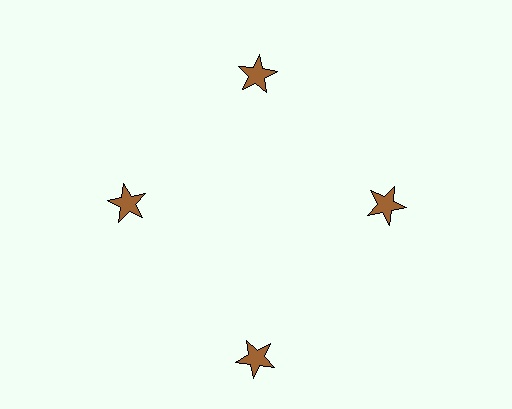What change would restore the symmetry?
The symmetry would be restored by moving it inward, back onto the ring so that all 4 stars sit at equal angles and equal distance from the center.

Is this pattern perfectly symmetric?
No. The 4 brown stars are arranged in a ring, but one element near the 6 o'clock position is pushed outward from the center, breaking the 4-fold rotational symmetry.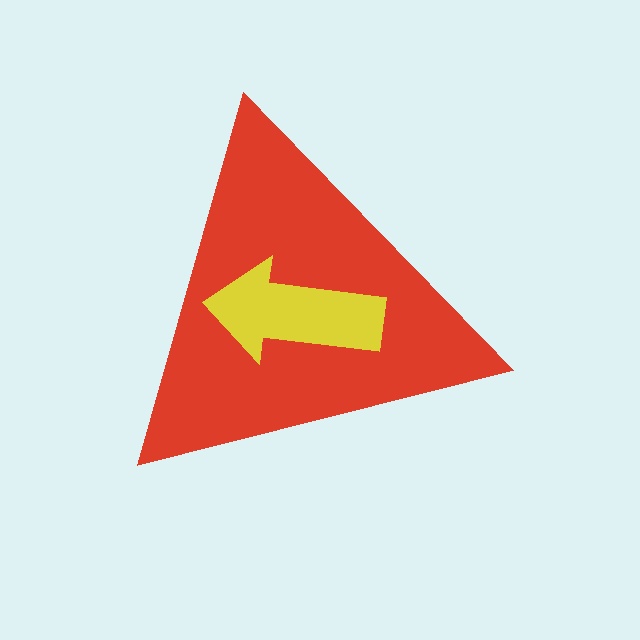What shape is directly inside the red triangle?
The yellow arrow.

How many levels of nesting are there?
2.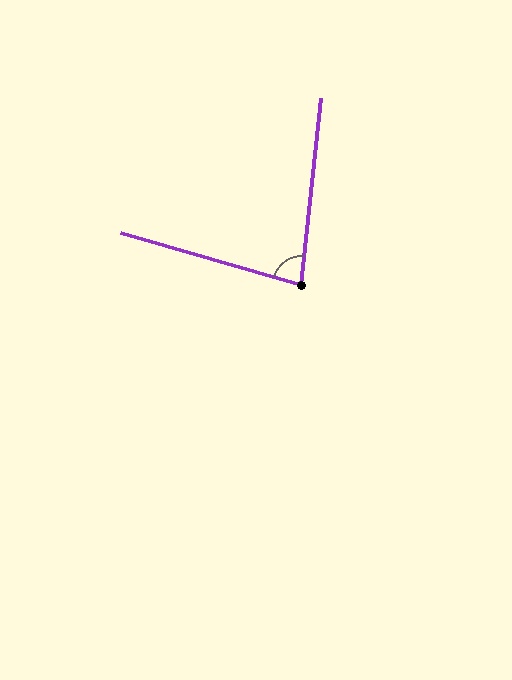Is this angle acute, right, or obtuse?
It is acute.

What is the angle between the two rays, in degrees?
Approximately 80 degrees.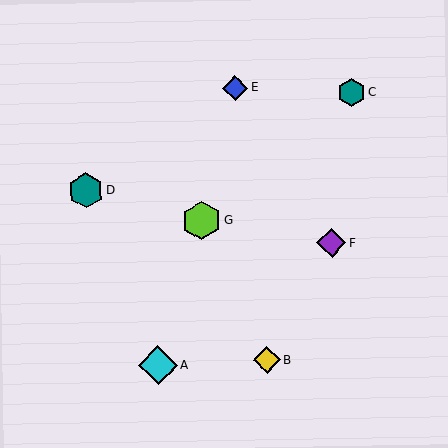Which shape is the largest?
The cyan diamond (labeled A) is the largest.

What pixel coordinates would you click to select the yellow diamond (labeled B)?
Click at (267, 360) to select the yellow diamond B.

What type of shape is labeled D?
Shape D is a teal hexagon.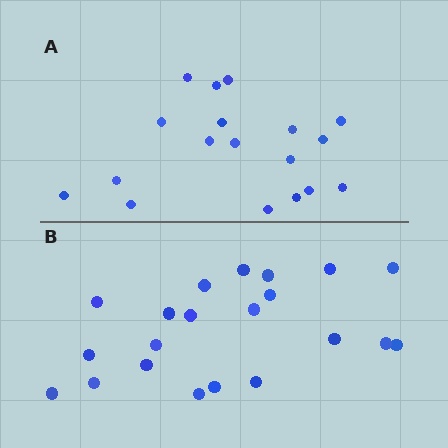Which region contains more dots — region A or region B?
Region B (the bottom region) has more dots.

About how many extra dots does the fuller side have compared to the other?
Region B has just a few more — roughly 2 or 3 more dots than region A.